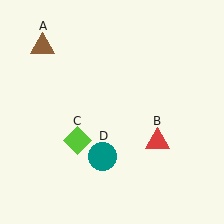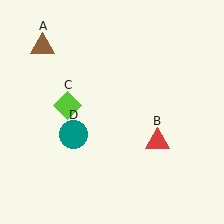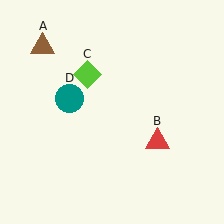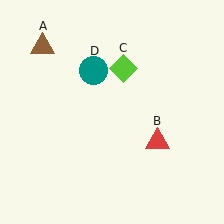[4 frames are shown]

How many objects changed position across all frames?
2 objects changed position: lime diamond (object C), teal circle (object D).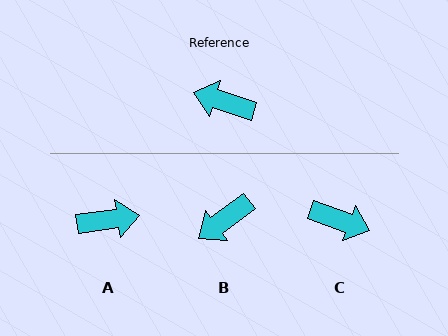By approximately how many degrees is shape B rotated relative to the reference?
Approximately 55 degrees counter-clockwise.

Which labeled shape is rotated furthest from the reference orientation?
C, about 179 degrees away.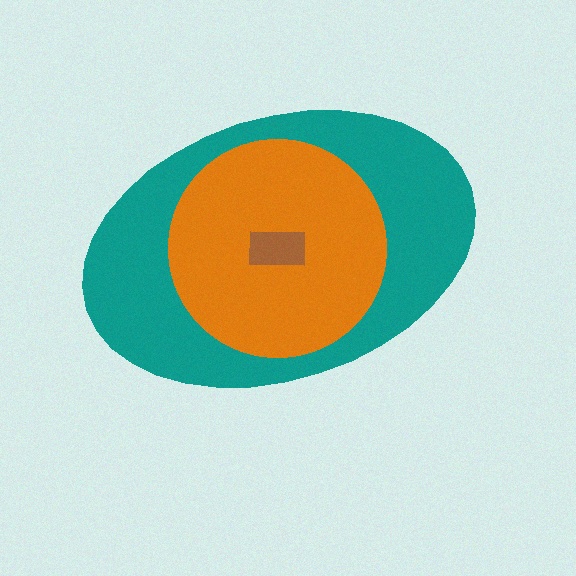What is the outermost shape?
The teal ellipse.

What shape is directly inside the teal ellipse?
The orange circle.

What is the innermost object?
The brown rectangle.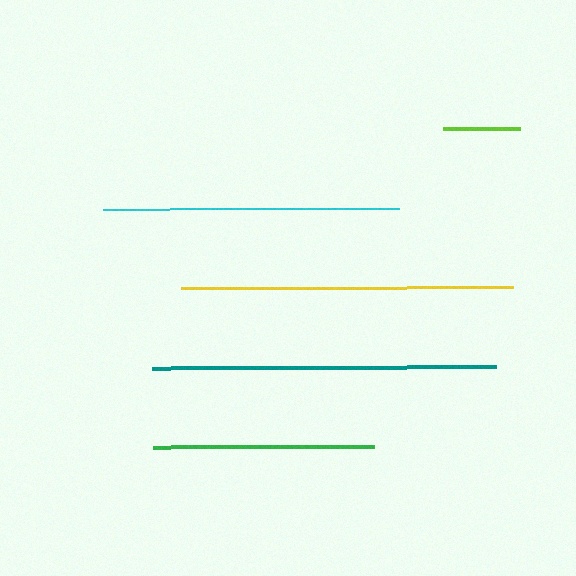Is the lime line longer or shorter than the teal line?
The teal line is longer than the lime line.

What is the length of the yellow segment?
The yellow segment is approximately 331 pixels long.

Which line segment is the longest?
The teal line is the longest at approximately 343 pixels.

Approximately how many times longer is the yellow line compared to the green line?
The yellow line is approximately 1.5 times the length of the green line.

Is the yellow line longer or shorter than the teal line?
The teal line is longer than the yellow line.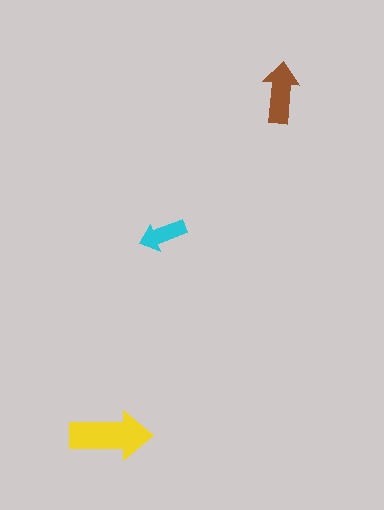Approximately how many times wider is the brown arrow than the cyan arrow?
About 1.5 times wider.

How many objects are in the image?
There are 3 objects in the image.